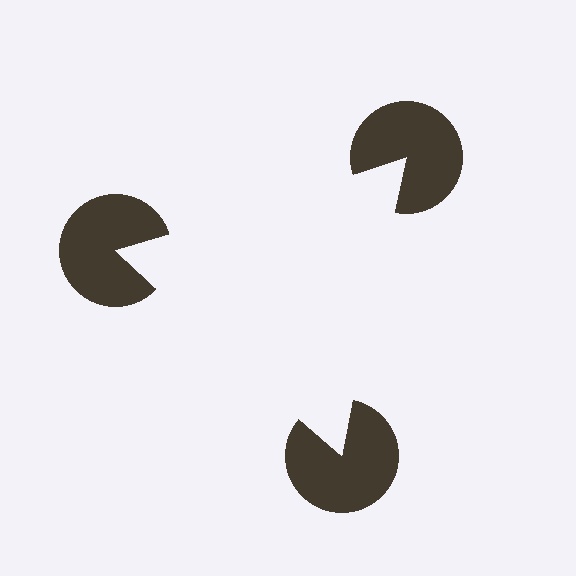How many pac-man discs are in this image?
There are 3 — one at each vertex of the illusory triangle.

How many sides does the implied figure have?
3 sides.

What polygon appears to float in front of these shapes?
An illusory triangle — its edges are inferred from the aligned wedge cuts in the pac-man discs, not physically drawn.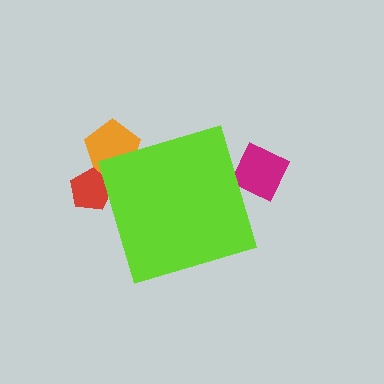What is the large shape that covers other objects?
A lime diamond.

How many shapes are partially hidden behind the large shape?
3 shapes are partially hidden.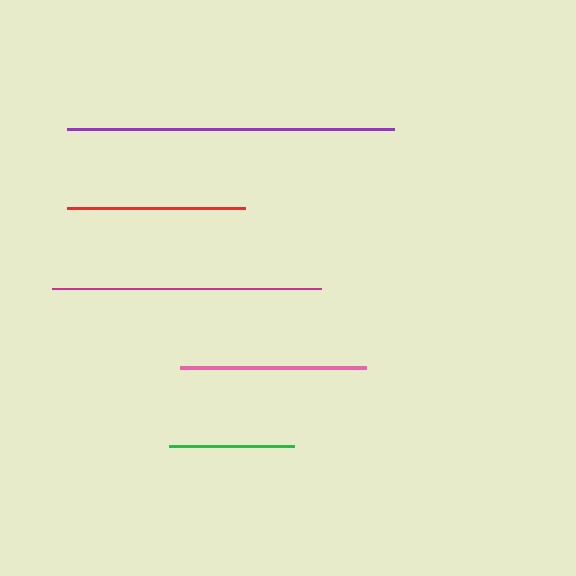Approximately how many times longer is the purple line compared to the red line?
The purple line is approximately 1.8 times the length of the red line.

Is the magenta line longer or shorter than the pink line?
The magenta line is longer than the pink line.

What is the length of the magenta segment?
The magenta segment is approximately 269 pixels long.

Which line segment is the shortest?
The green line is the shortest at approximately 125 pixels.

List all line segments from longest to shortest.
From longest to shortest: purple, magenta, pink, red, green.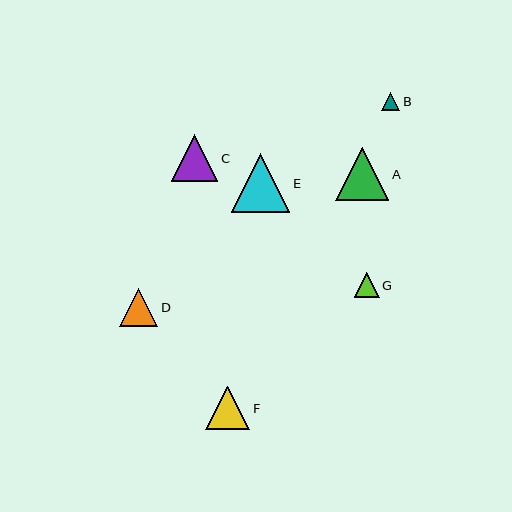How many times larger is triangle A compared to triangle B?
Triangle A is approximately 2.9 times the size of triangle B.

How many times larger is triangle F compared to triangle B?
Triangle F is approximately 2.4 times the size of triangle B.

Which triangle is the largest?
Triangle E is the largest with a size of approximately 58 pixels.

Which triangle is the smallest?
Triangle B is the smallest with a size of approximately 18 pixels.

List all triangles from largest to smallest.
From largest to smallest: E, A, C, F, D, G, B.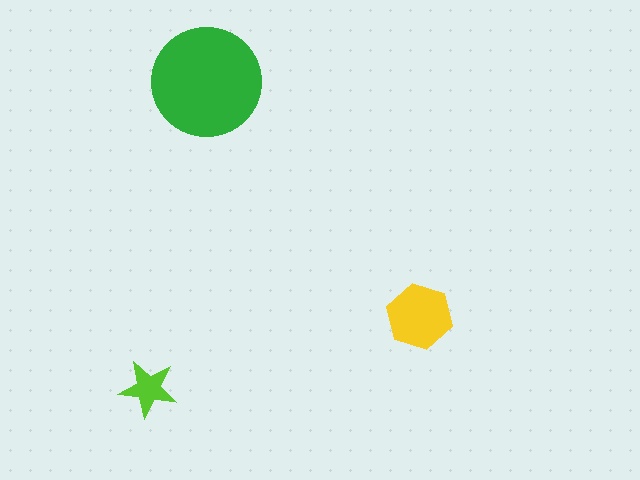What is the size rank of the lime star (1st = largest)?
3rd.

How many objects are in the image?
There are 3 objects in the image.